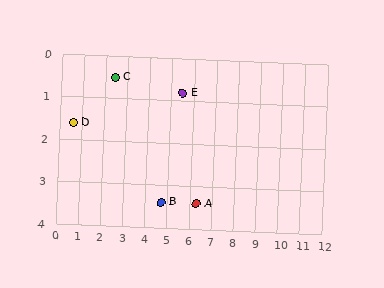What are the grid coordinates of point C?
Point C is at approximately (2.4, 0.5).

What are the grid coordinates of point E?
Point E is at approximately (5.5, 0.8).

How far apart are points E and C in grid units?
Points E and C are about 3.1 grid units apart.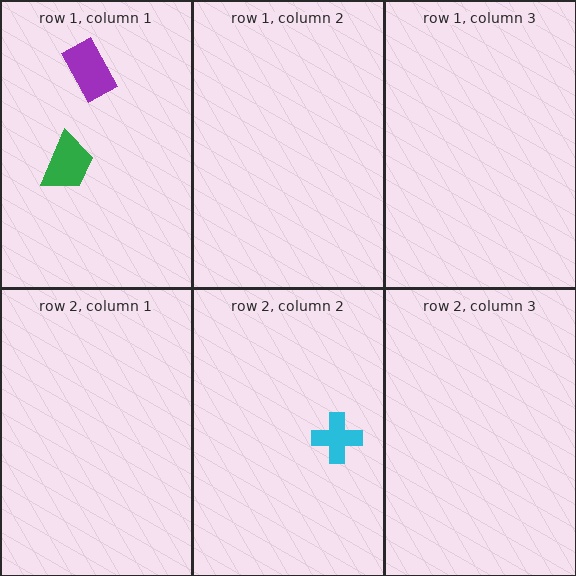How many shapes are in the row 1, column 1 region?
2.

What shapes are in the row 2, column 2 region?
The cyan cross.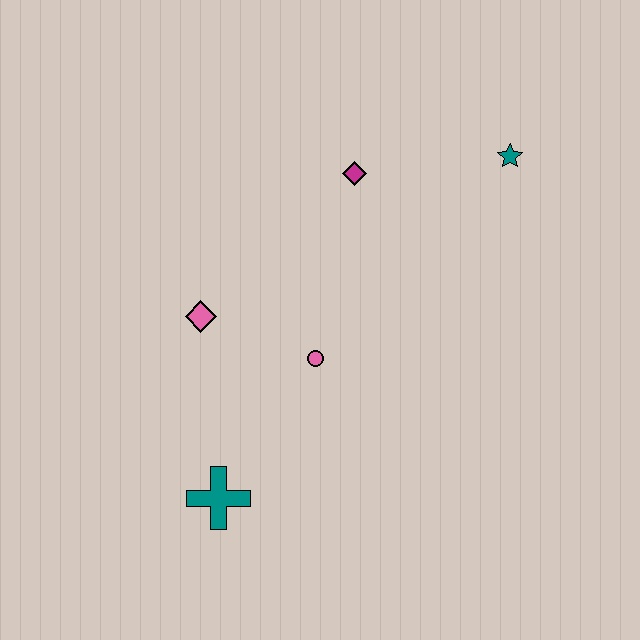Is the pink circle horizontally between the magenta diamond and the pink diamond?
Yes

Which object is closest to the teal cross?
The pink circle is closest to the teal cross.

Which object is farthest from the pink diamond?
The teal star is farthest from the pink diamond.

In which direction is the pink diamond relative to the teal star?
The pink diamond is to the left of the teal star.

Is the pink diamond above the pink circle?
Yes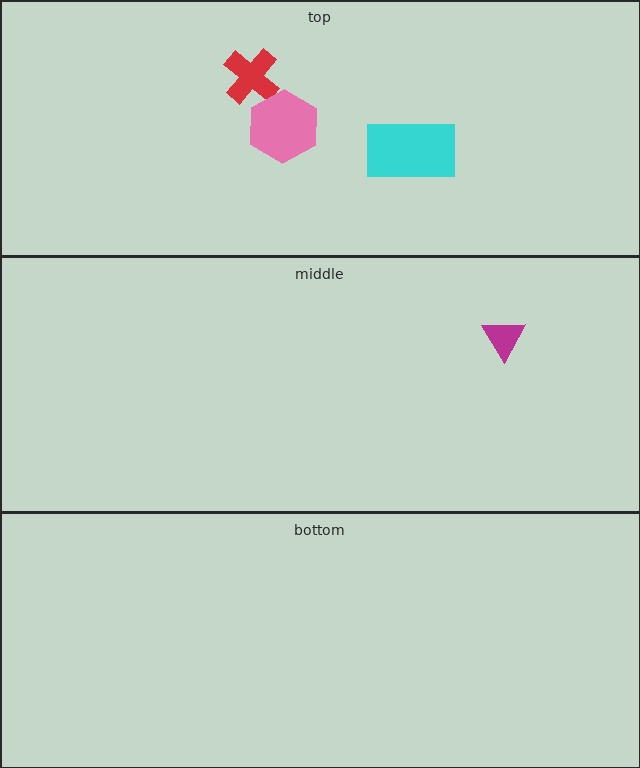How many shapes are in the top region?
3.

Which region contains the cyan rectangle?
The top region.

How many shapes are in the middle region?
1.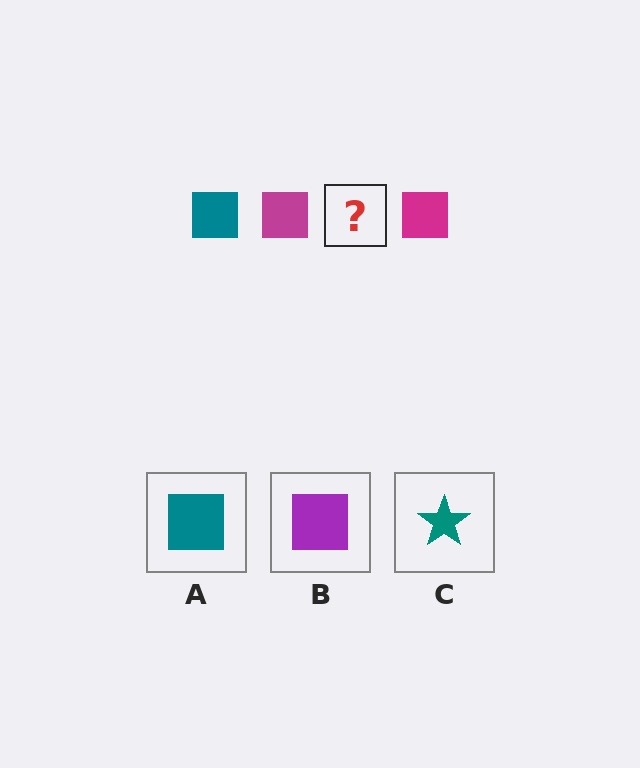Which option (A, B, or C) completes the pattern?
A.